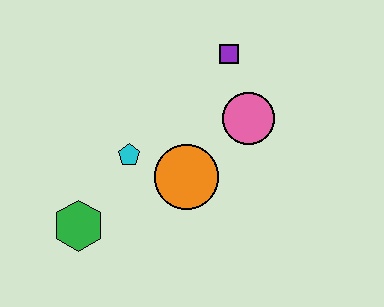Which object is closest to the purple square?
The pink circle is closest to the purple square.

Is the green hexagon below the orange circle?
Yes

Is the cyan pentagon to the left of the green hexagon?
No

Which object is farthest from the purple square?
The green hexagon is farthest from the purple square.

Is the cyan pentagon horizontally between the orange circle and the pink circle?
No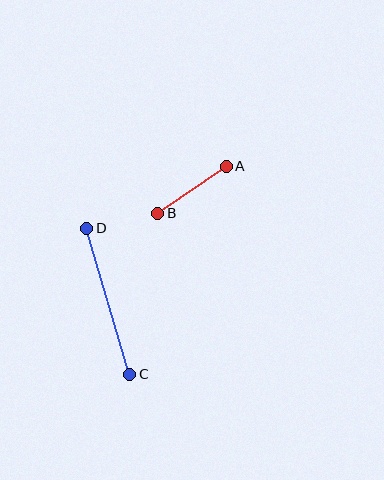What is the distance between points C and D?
The distance is approximately 152 pixels.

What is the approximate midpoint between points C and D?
The midpoint is at approximately (108, 301) pixels.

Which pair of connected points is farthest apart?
Points C and D are farthest apart.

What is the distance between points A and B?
The distance is approximately 82 pixels.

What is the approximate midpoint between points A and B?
The midpoint is at approximately (192, 190) pixels.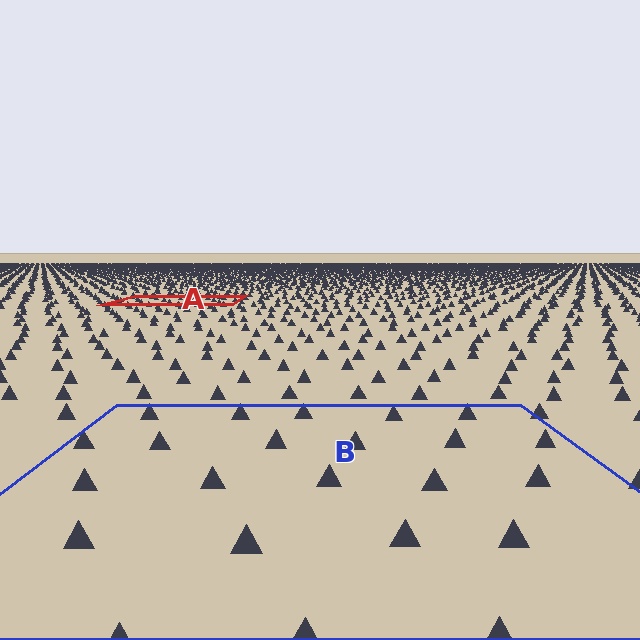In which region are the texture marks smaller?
The texture marks are smaller in region A, because it is farther away.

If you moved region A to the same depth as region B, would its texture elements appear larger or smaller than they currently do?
They would appear larger. At a closer depth, the same texture elements are projected at a bigger on-screen size.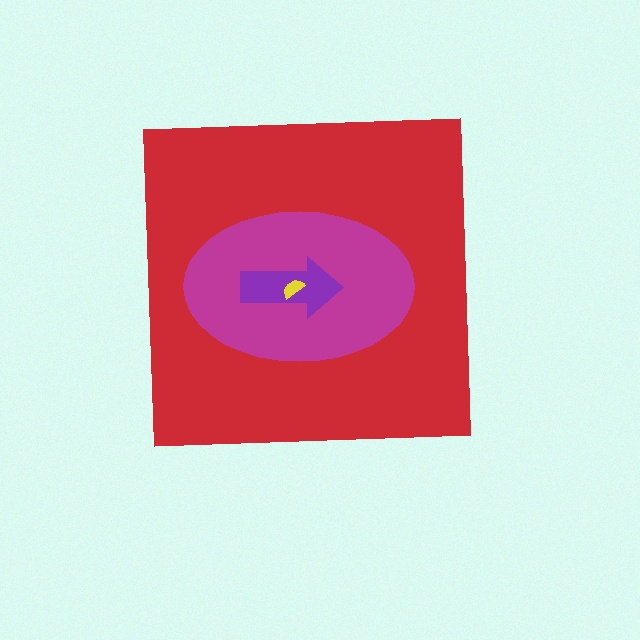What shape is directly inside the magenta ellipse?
The purple arrow.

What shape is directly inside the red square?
The magenta ellipse.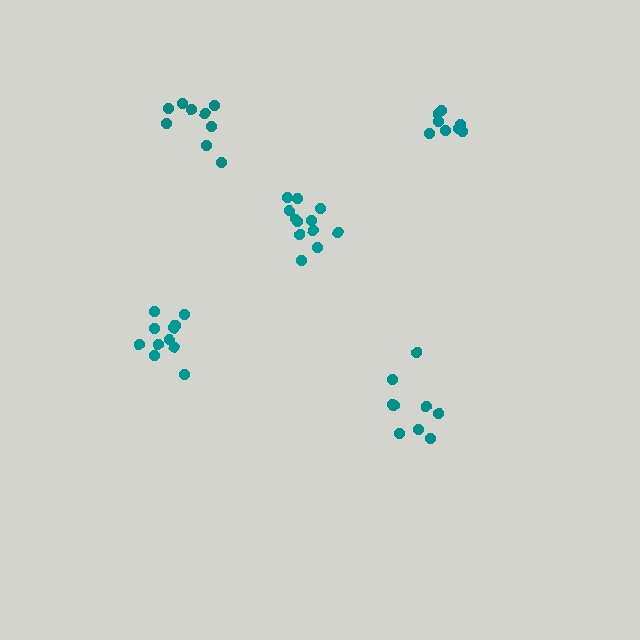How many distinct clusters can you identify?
There are 5 distinct clusters.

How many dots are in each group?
Group 1: 12 dots, Group 2: 9 dots, Group 3: 9 dots, Group 4: 11 dots, Group 5: 8 dots (49 total).